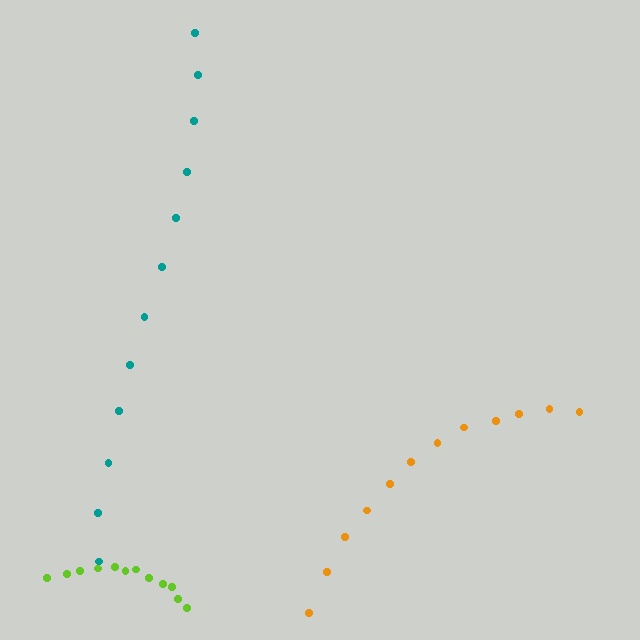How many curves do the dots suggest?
There are 3 distinct paths.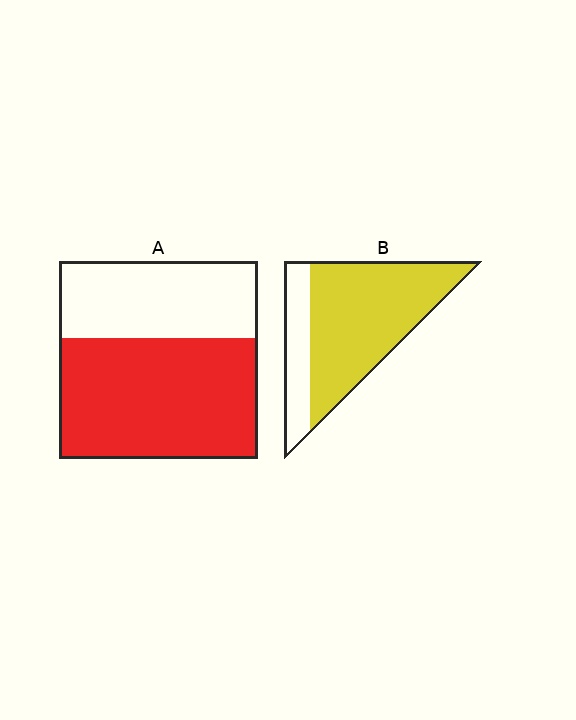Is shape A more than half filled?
Yes.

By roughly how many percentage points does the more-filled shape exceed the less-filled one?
By roughly 15 percentage points (B over A).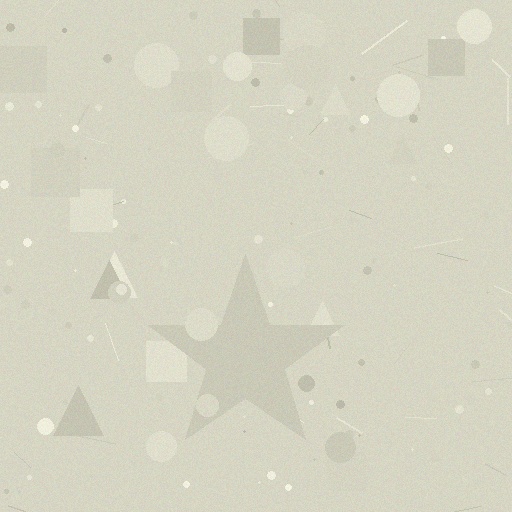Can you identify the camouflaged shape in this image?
The camouflaged shape is a star.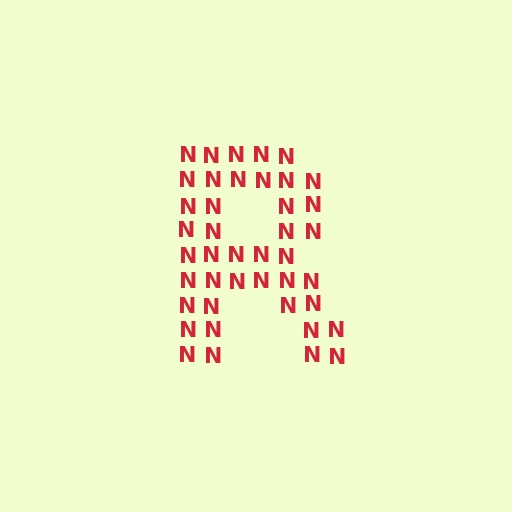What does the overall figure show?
The overall figure shows the letter R.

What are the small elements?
The small elements are letter N's.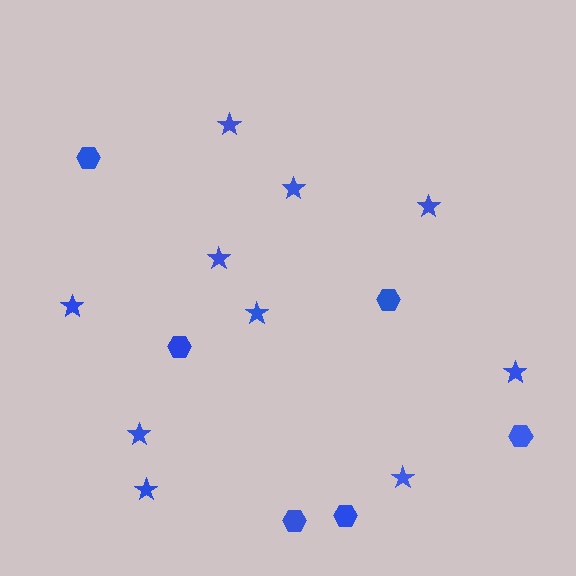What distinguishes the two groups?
There are 2 groups: one group of stars (10) and one group of hexagons (6).